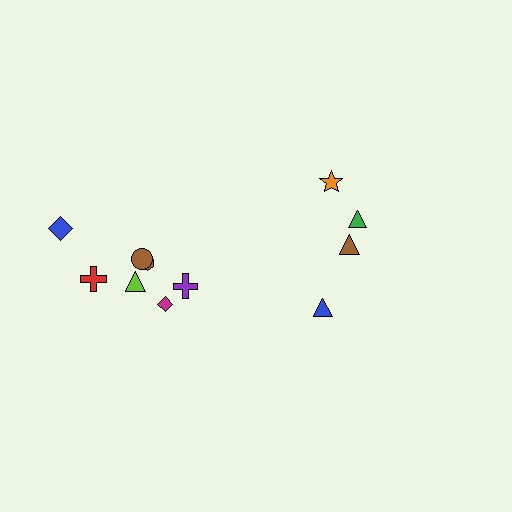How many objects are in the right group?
There are 4 objects.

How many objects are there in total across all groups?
There are 11 objects.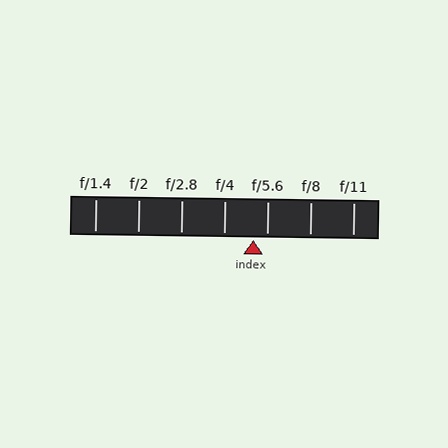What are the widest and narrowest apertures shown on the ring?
The widest aperture shown is f/1.4 and the narrowest is f/11.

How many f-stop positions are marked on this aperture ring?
There are 7 f-stop positions marked.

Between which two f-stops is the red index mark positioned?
The index mark is between f/4 and f/5.6.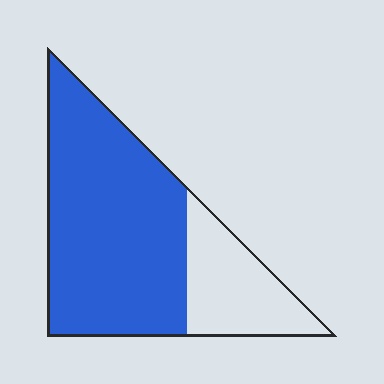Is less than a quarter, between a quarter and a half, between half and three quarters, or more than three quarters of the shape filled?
Between half and three quarters.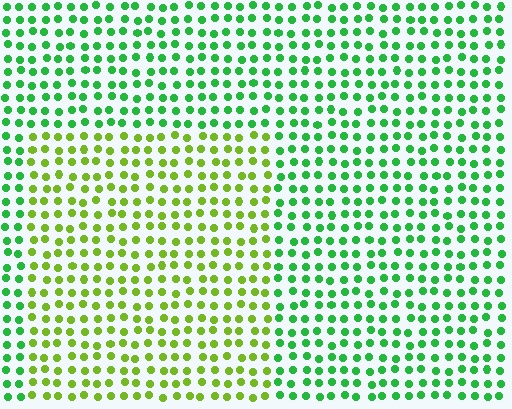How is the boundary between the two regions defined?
The boundary is defined purely by a slight shift in hue (about 43 degrees). Spacing, size, and orientation are identical on both sides.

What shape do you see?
I see a rectangle.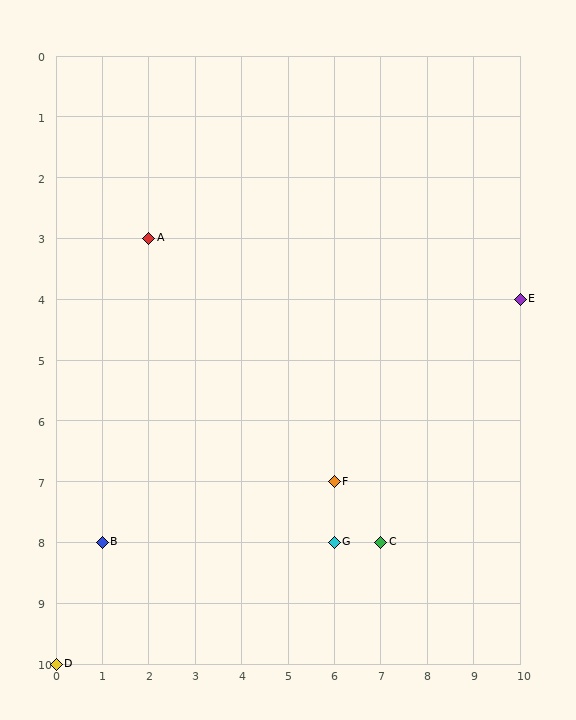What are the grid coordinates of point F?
Point F is at grid coordinates (6, 7).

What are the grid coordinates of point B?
Point B is at grid coordinates (1, 8).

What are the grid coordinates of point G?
Point G is at grid coordinates (6, 8).